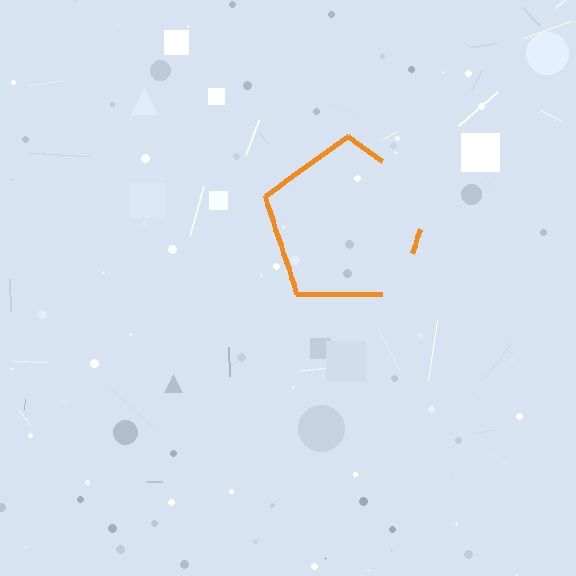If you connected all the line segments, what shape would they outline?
They would outline a pentagon.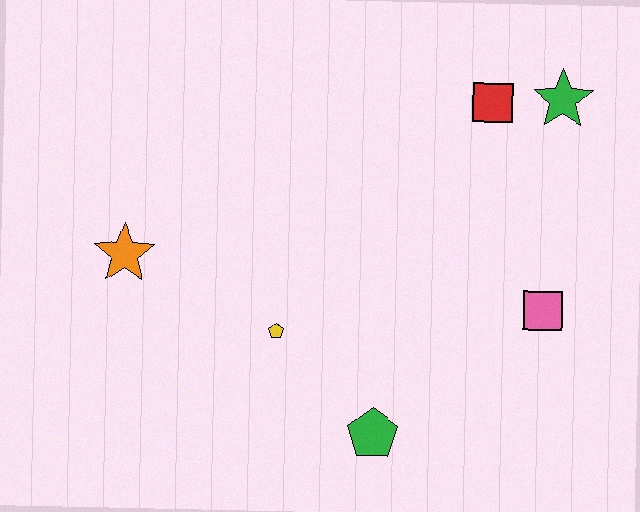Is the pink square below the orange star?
Yes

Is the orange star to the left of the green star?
Yes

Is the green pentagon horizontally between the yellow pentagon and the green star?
Yes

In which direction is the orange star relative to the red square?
The orange star is to the left of the red square.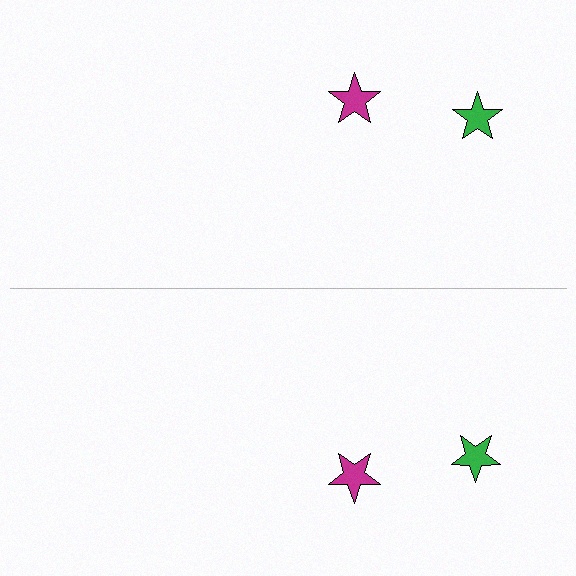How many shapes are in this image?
There are 4 shapes in this image.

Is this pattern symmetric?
Yes, this pattern has bilateral (reflection) symmetry.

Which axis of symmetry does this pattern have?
The pattern has a horizontal axis of symmetry running through the center of the image.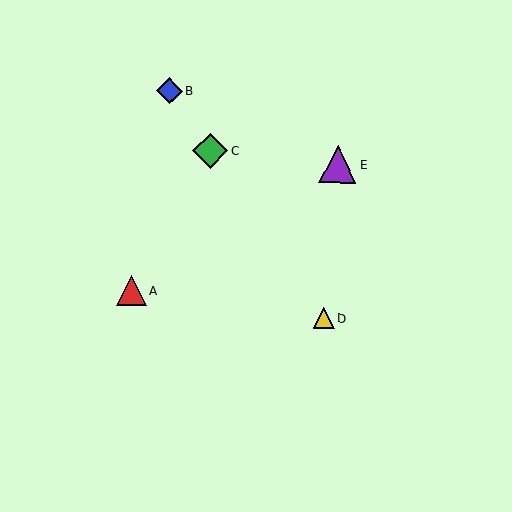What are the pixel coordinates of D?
Object D is at (323, 318).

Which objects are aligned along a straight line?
Objects B, C, D are aligned along a straight line.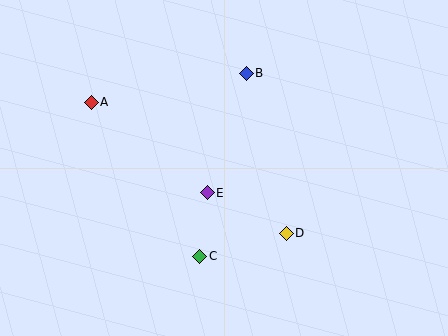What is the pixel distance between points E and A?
The distance between E and A is 148 pixels.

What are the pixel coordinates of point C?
Point C is at (200, 256).